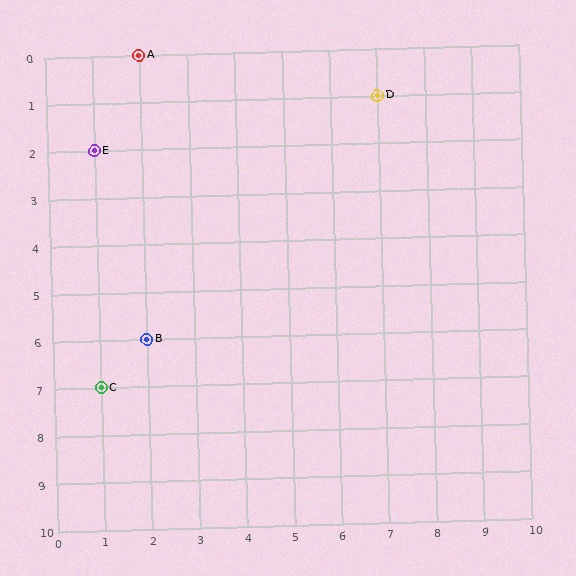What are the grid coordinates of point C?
Point C is at grid coordinates (1, 7).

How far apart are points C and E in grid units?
Points C and E are 5 rows apart.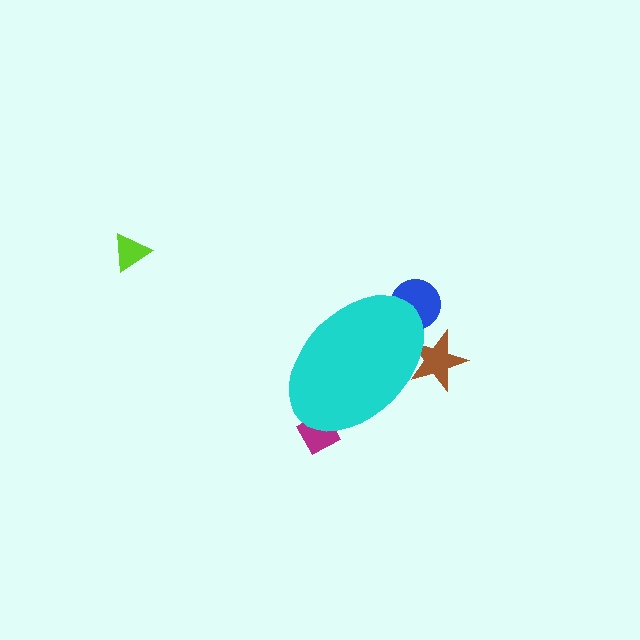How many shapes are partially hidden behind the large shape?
3 shapes are partially hidden.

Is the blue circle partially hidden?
Yes, the blue circle is partially hidden behind the cyan ellipse.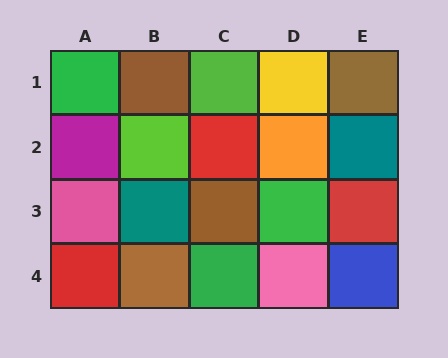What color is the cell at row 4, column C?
Green.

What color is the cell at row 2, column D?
Orange.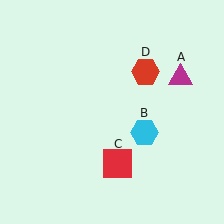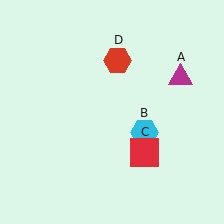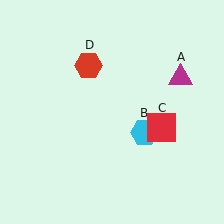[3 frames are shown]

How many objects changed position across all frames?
2 objects changed position: red square (object C), red hexagon (object D).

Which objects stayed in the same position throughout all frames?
Magenta triangle (object A) and cyan hexagon (object B) remained stationary.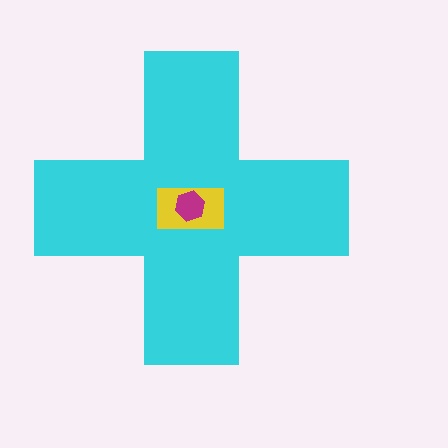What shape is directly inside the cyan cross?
The yellow rectangle.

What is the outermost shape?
The cyan cross.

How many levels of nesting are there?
3.